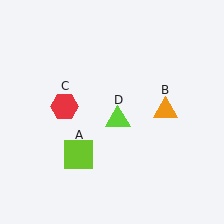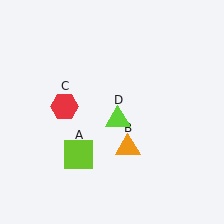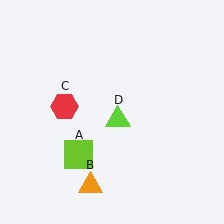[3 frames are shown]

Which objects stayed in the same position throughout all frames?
Lime square (object A) and red hexagon (object C) and lime triangle (object D) remained stationary.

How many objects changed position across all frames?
1 object changed position: orange triangle (object B).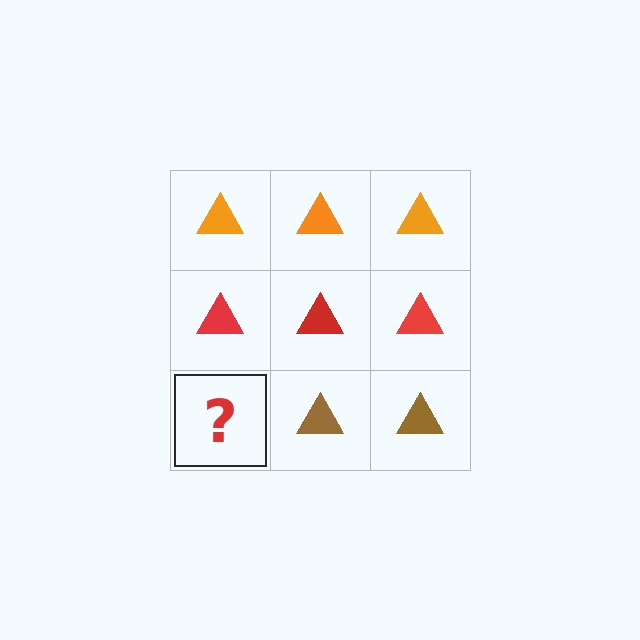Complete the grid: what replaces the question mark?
The question mark should be replaced with a brown triangle.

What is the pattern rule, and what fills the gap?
The rule is that each row has a consistent color. The gap should be filled with a brown triangle.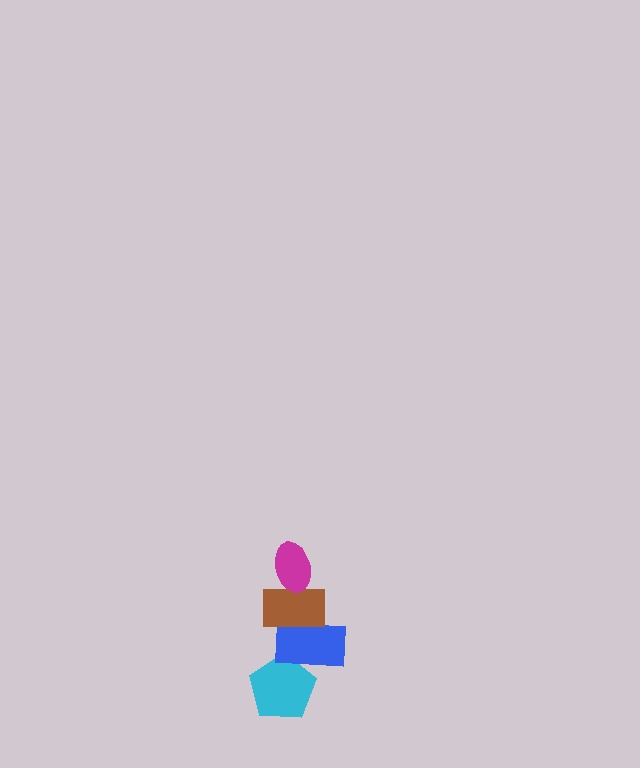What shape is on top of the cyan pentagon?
The blue rectangle is on top of the cyan pentagon.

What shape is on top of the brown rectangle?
The magenta ellipse is on top of the brown rectangle.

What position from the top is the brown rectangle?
The brown rectangle is 2nd from the top.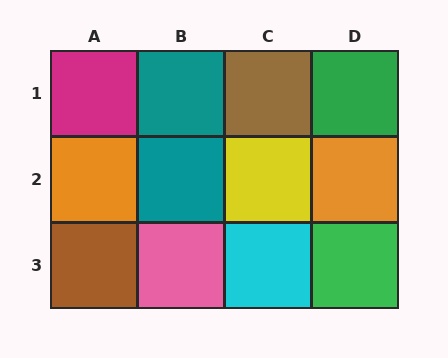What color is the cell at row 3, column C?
Cyan.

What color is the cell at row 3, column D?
Green.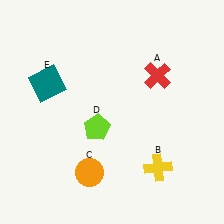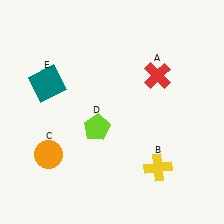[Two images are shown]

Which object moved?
The orange circle (C) moved left.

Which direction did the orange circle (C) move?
The orange circle (C) moved left.